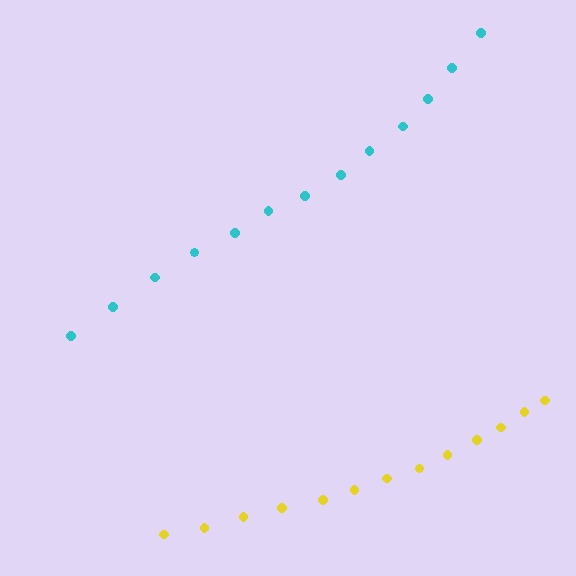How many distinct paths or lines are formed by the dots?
There are 2 distinct paths.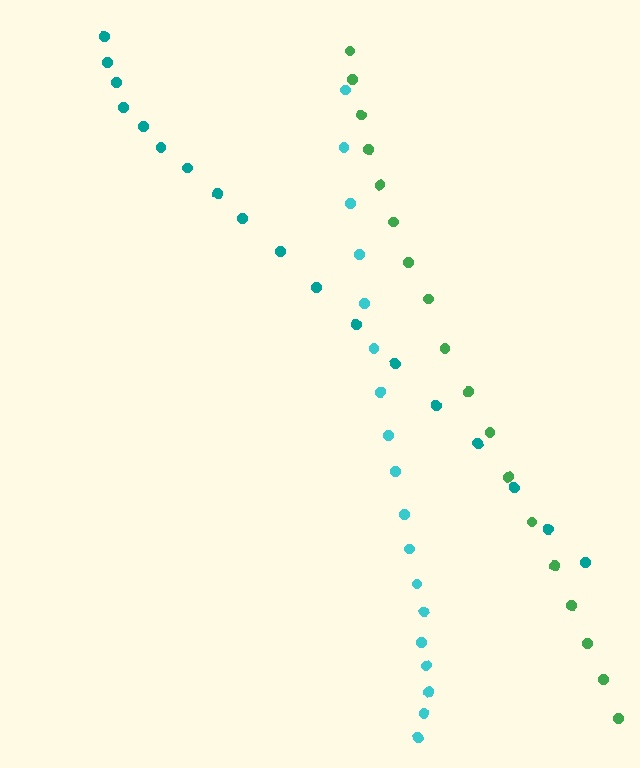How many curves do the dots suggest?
There are 3 distinct paths.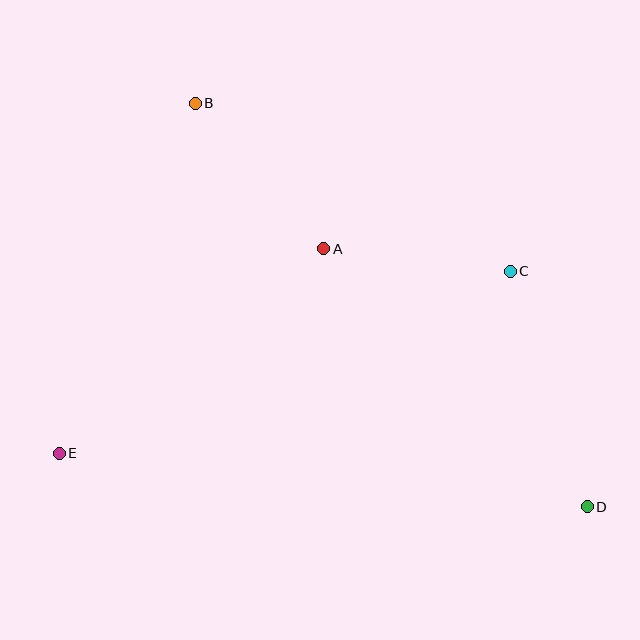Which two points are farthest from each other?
Points B and D are farthest from each other.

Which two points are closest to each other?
Points A and C are closest to each other.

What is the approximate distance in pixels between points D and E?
The distance between D and E is approximately 531 pixels.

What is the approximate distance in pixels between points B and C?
The distance between B and C is approximately 357 pixels.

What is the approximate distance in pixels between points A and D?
The distance between A and D is approximately 369 pixels.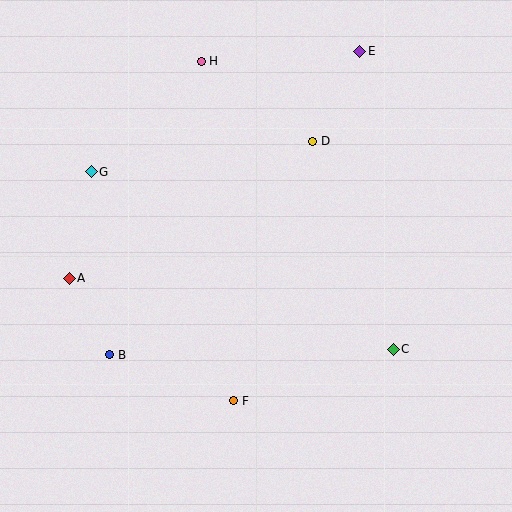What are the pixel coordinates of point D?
Point D is at (313, 141).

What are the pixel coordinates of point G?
Point G is at (91, 172).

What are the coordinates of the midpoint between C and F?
The midpoint between C and F is at (313, 375).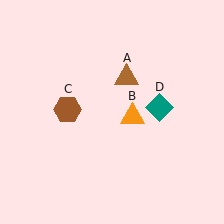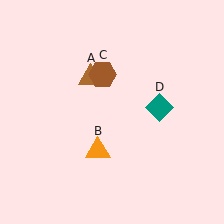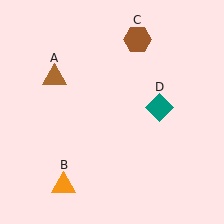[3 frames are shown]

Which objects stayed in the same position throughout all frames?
Teal diamond (object D) remained stationary.